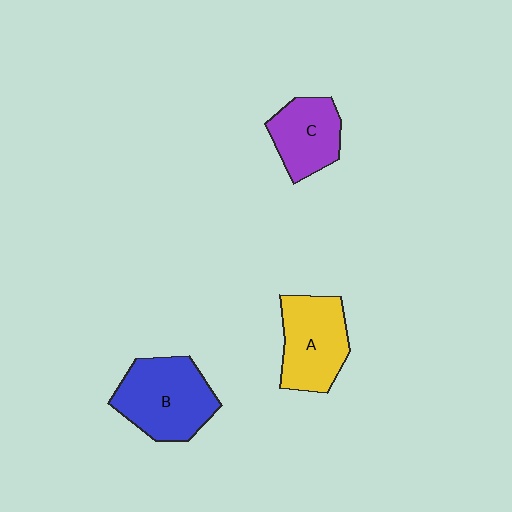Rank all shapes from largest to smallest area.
From largest to smallest: B (blue), A (yellow), C (purple).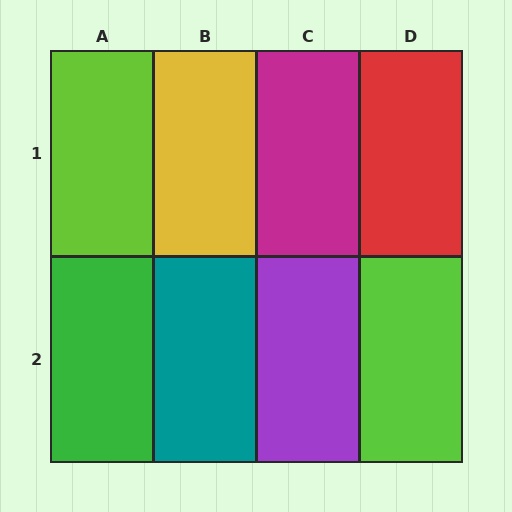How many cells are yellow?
1 cell is yellow.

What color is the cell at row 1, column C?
Magenta.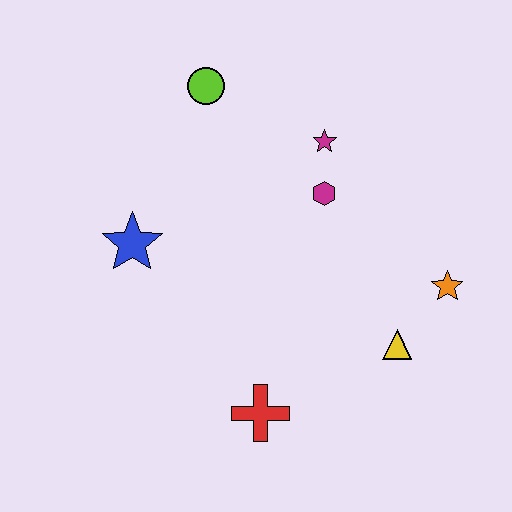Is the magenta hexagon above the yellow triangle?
Yes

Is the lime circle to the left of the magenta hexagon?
Yes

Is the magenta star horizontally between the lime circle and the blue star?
No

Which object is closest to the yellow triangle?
The orange star is closest to the yellow triangle.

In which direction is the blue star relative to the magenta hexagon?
The blue star is to the left of the magenta hexagon.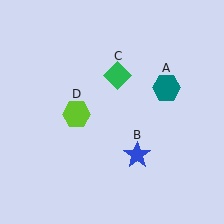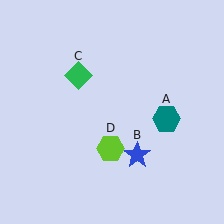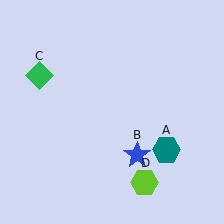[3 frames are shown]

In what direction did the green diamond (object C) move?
The green diamond (object C) moved left.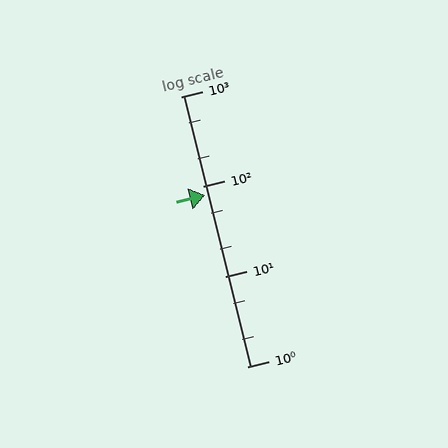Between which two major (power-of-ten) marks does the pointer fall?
The pointer is between 10 and 100.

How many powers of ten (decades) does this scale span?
The scale spans 3 decades, from 1 to 1000.